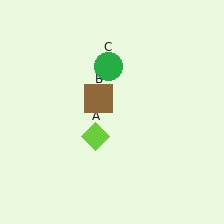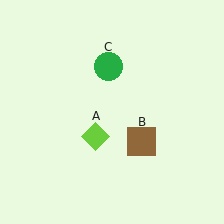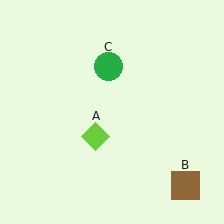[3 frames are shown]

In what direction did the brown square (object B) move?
The brown square (object B) moved down and to the right.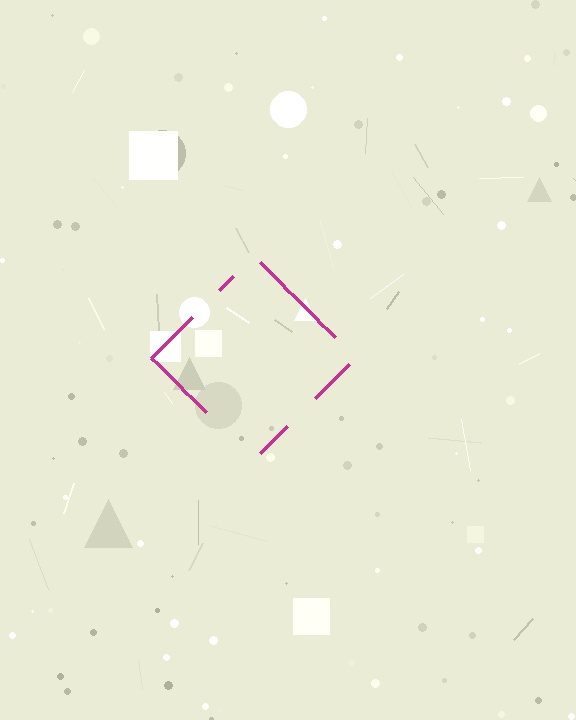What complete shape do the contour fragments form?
The contour fragments form a diamond.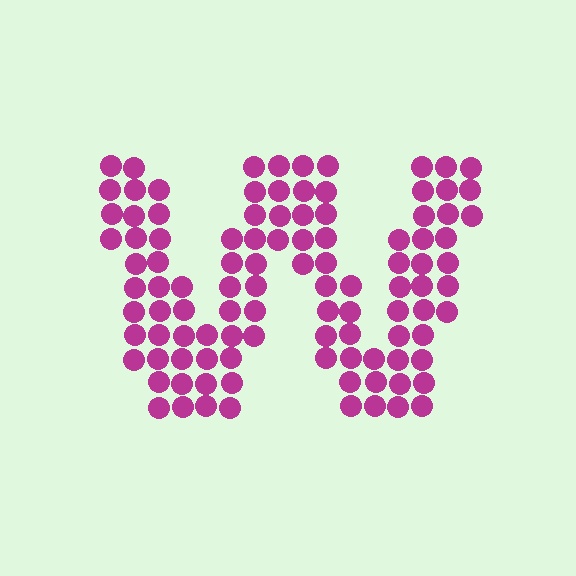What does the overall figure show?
The overall figure shows the letter W.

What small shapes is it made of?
It is made of small circles.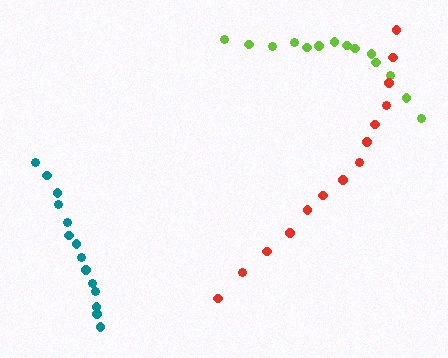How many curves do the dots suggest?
There are 3 distinct paths.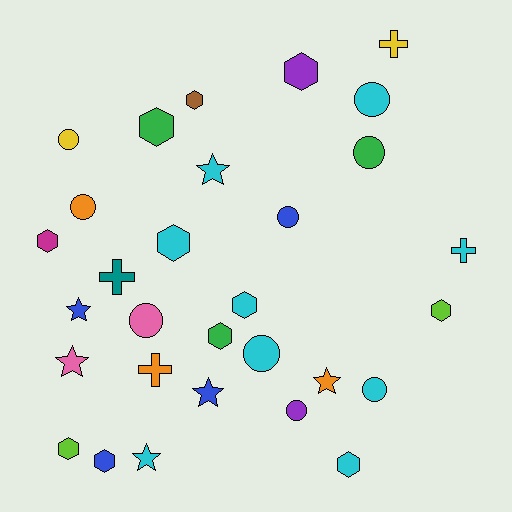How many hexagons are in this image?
There are 11 hexagons.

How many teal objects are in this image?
There is 1 teal object.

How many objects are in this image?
There are 30 objects.